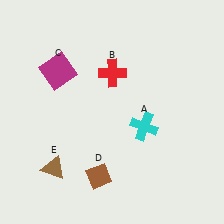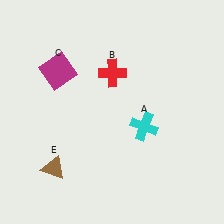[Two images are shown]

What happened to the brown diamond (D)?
The brown diamond (D) was removed in Image 2. It was in the bottom-left area of Image 1.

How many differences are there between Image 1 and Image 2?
There is 1 difference between the two images.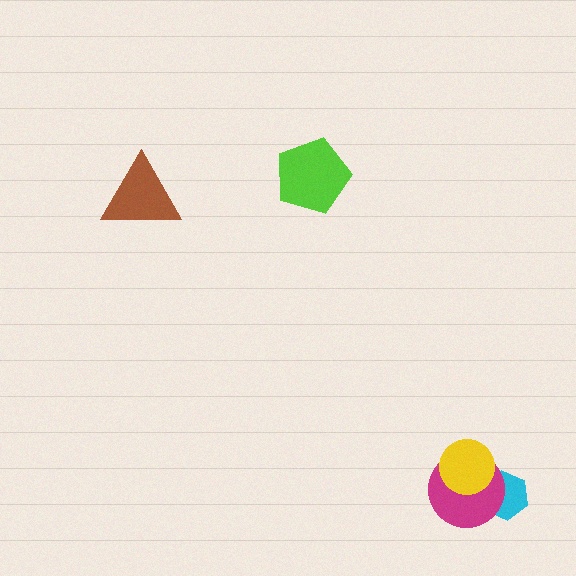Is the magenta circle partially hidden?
Yes, it is partially covered by another shape.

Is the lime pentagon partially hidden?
No, no other shape covers it.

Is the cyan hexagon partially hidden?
Yes, it is partially covered by another shape.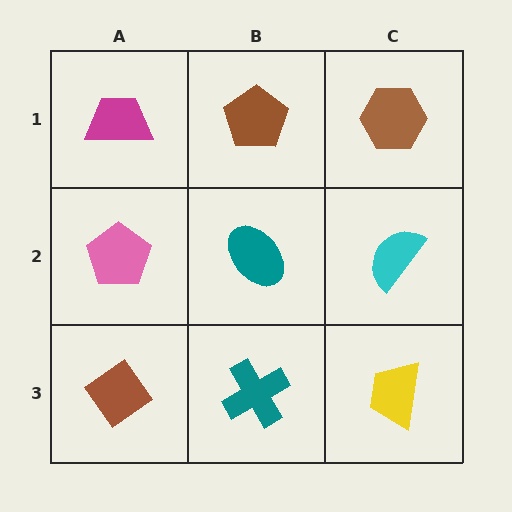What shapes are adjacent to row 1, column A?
A pink pentagon (row 2, column A), a brown pentagon (row 1, column B).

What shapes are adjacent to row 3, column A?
A pink pentagon (row 2, column A), a teal cross (row 3, column B).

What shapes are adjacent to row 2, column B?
A brown pentagon (row 1, column B), a teal cross (row 3, column B), a pink pentagon (row 2, column A), a cyan semicircle (row 2, column C).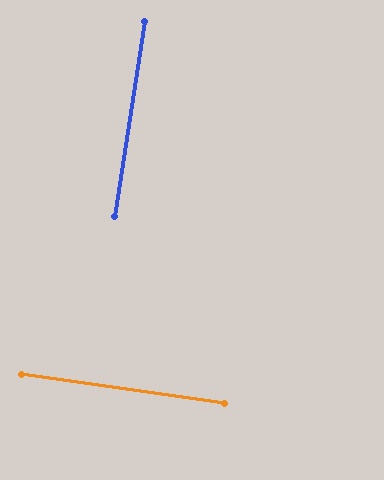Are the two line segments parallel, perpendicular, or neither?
Perpendicular — they meet at approximately 89°.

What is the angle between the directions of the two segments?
Approximately 89 degrees.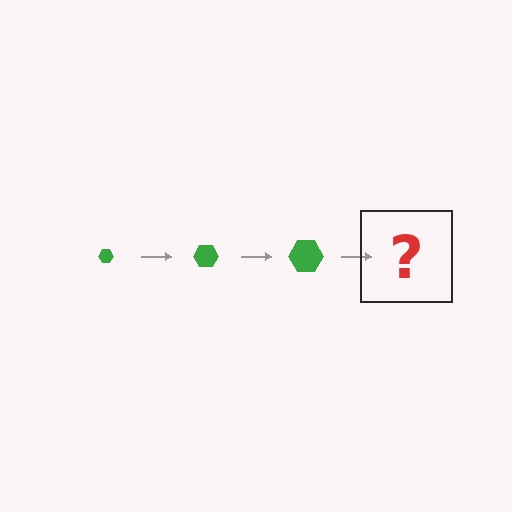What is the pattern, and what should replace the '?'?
The pattern is that the hexagon gets progressively larger each step. The '?' should be a green hexagon, larger than the previous one.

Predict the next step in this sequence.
The next step is a green hexagon, larger than the previous one.